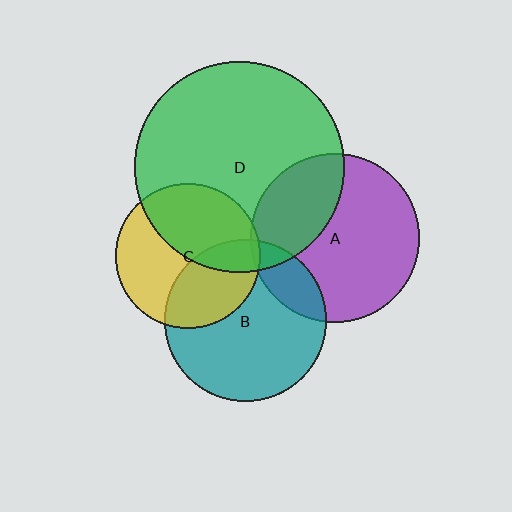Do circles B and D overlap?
Yes.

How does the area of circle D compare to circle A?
Approximately 1.6 times.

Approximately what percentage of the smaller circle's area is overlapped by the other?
Approximately 10%.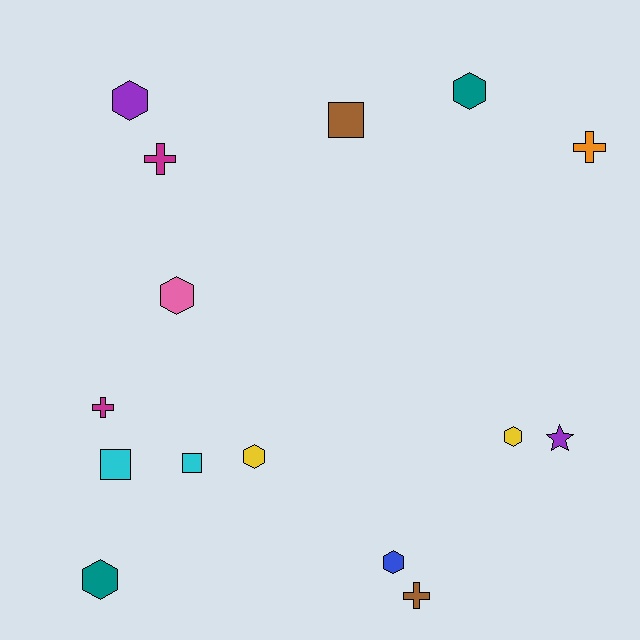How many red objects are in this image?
There are no red objects.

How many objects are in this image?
There are 15 objects.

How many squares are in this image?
There are 3 squares.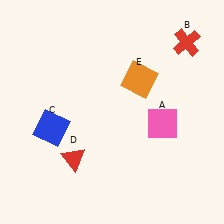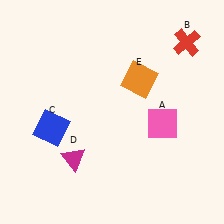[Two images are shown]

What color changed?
The triangle (D) changed from red in Image 1 to magenta in Image 2.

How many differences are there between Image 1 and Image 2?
There is 1 difference between the two images.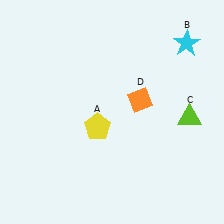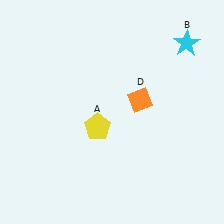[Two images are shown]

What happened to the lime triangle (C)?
The lime triangle (C) was removed in Image 2. It was in the bottom-right area of Image 1.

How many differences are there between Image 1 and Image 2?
There is 1 difference between the two images.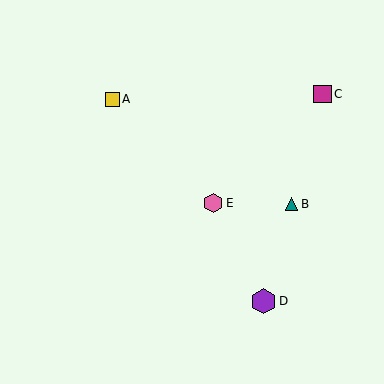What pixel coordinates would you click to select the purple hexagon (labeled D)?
Click at (263, 301) to select the purple hexagon D.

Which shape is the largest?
The purple hexagon (labeled D) is the largest.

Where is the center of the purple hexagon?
The center of the purple hexagon is at (263, 301).